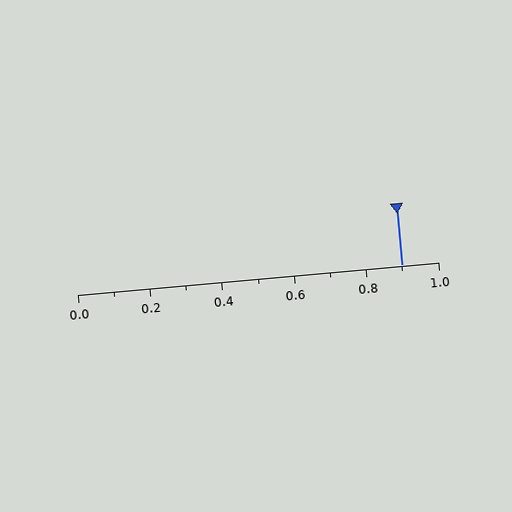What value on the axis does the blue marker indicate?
The marker indicates approximately 0.9.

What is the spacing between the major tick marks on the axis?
The major ticks are spaced 0.2 apart.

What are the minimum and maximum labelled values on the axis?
The axis runs from 0.0 to 1.0.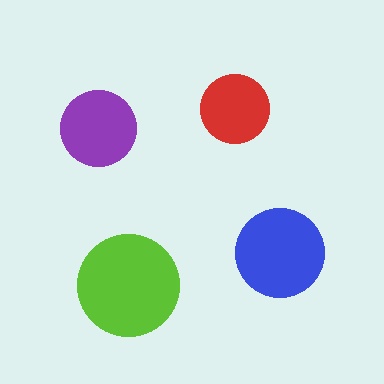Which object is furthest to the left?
The purple circle is leftmost.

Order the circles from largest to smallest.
the lime one, the blue one, the purple one, the red one.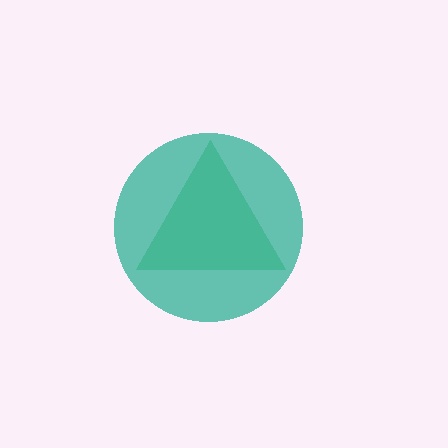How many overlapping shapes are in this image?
There are 2 overlapping shapes in the image.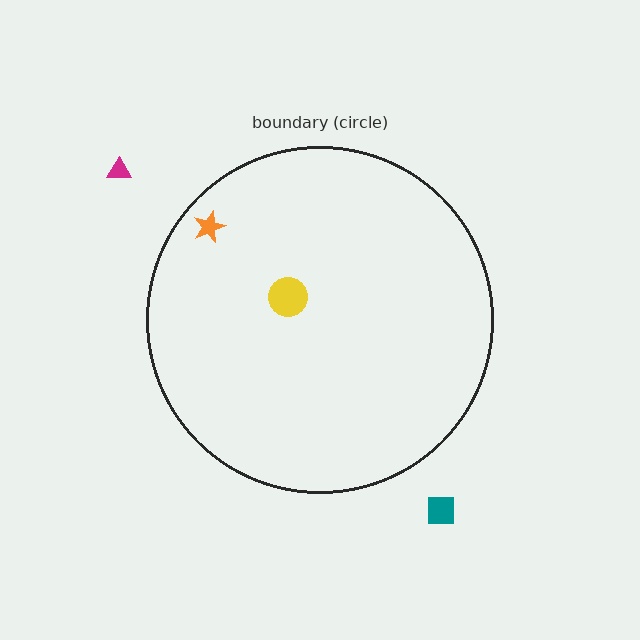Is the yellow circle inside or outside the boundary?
Inside.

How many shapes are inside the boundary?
2 inside, 2 outside.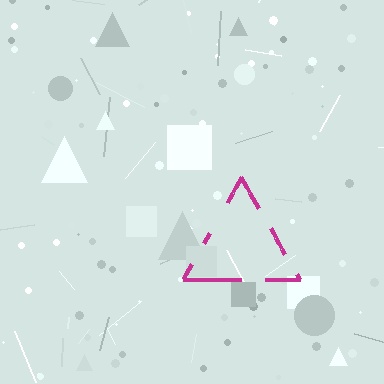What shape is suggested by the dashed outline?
The dashed outline suggests a triangle.